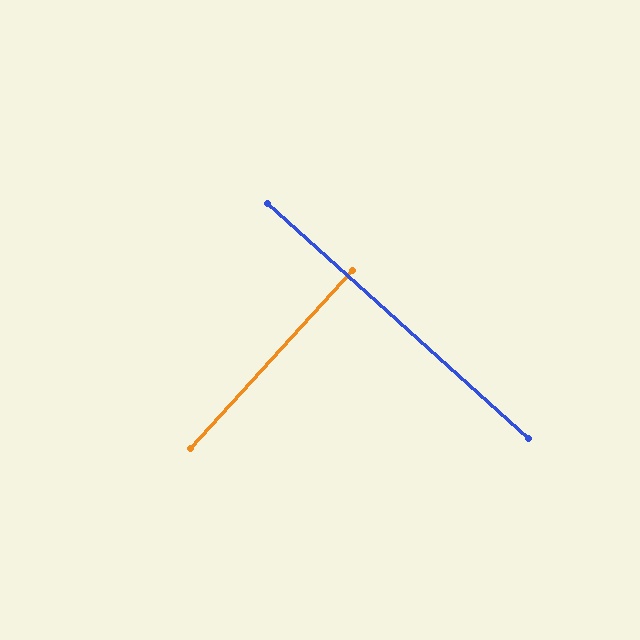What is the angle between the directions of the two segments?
Approximately 90 degrees.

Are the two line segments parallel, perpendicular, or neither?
Perpendicular — they meet at approximately 90°.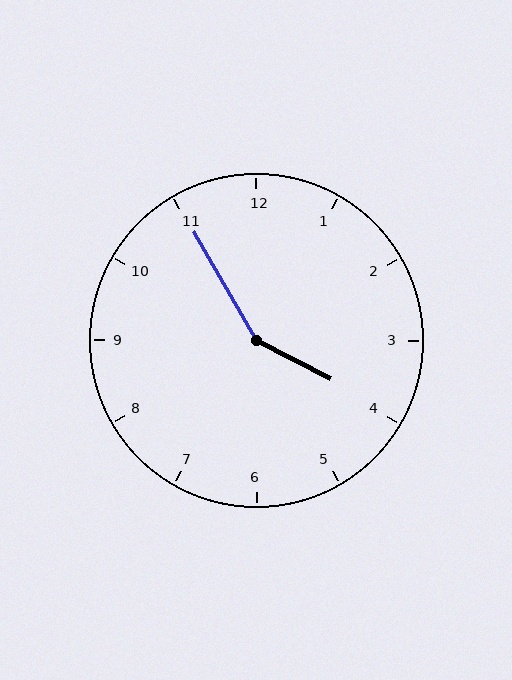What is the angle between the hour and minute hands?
Approximately 148 degrees.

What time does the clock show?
3:55.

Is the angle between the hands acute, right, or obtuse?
It is obtuse.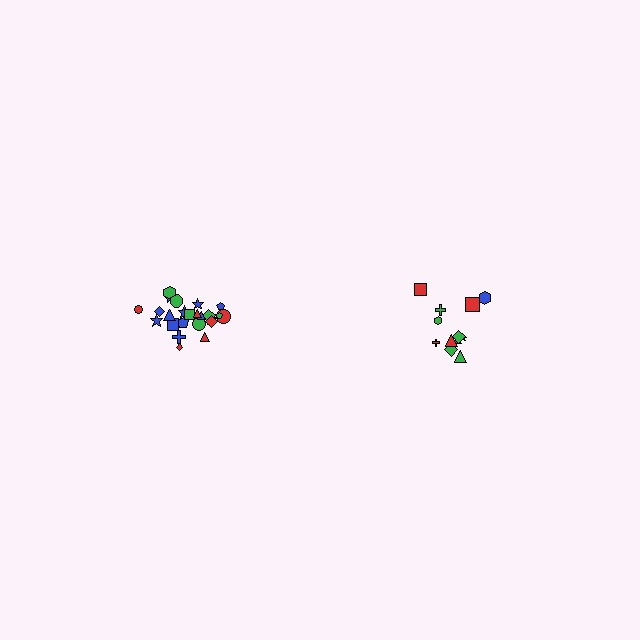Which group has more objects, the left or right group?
The left group.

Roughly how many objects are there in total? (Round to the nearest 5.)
Roughly 35 objects in total.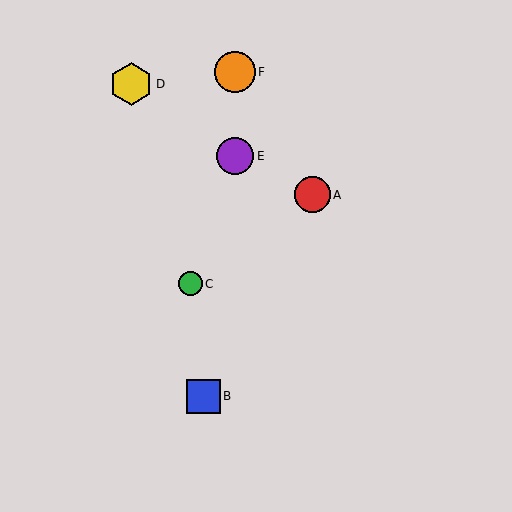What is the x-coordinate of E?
Object E is at x≈235.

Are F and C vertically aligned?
No, F is at x≈235 and C is at x≈191.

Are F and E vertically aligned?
Yes, both are at x≈235.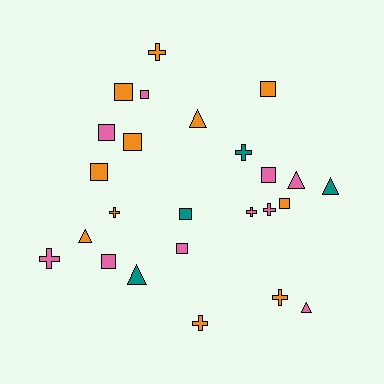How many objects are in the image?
There are 25 objects.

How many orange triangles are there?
There are 2 orange triangles.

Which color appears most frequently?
Orange, with 11 objects.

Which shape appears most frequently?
Square, with 11 objects.